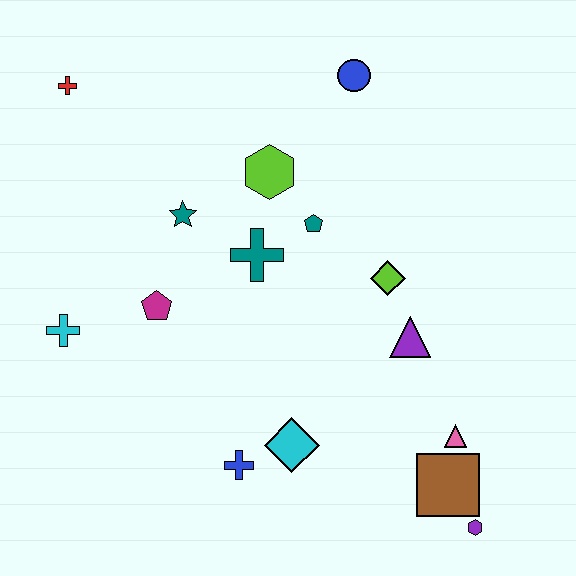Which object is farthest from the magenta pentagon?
The purple hexagon is farthest from the magenta pentagon.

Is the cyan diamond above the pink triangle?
No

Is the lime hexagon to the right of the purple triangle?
No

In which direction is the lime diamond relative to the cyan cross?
The lime diamond is to the right of the cyan cross.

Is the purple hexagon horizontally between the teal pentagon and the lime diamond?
No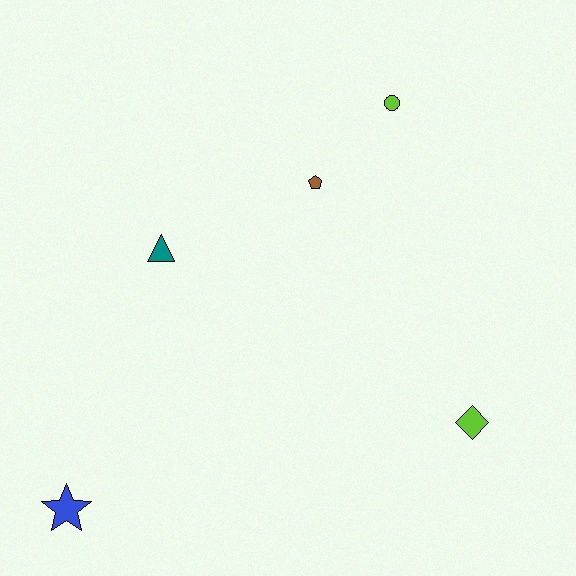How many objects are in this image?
There are 5 objects.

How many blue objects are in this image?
There is 1 blue object.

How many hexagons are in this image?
There are no hexagons.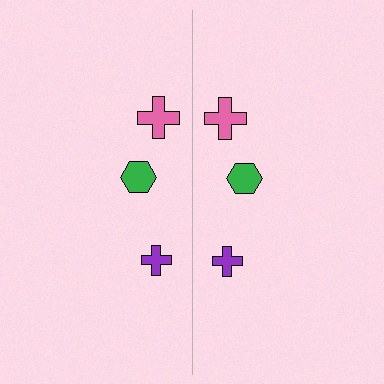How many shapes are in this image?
There are 6 shapes in this image.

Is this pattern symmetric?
Yes, this pattern has bilateral (reflection) symmetry.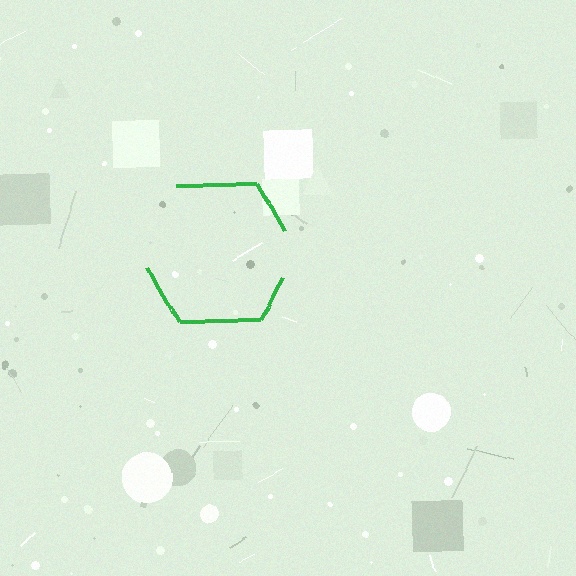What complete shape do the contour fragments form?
The contour fragments form a hexagon.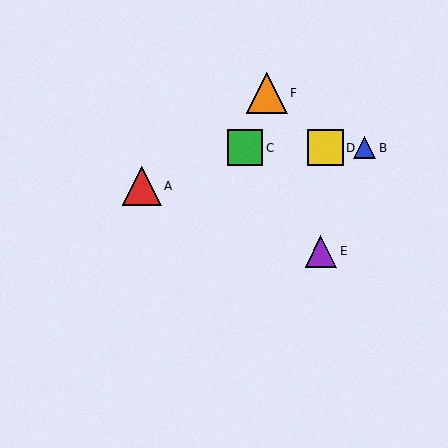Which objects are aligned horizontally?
Objects B, C, D are aligned horizontally.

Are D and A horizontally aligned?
No, D is at y≈148 and A is at y≈186.